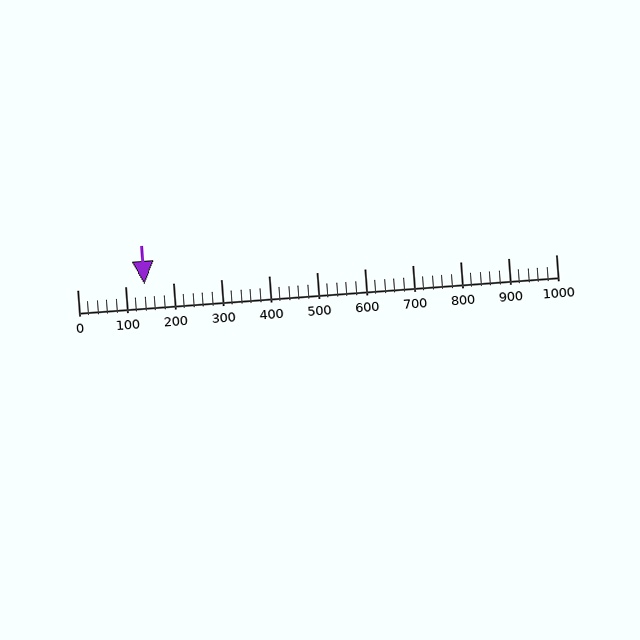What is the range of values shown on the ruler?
The ruler shows values from 0 to 1000.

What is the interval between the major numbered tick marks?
The major tick marks are spaced 100 units apart.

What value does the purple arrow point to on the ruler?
The purple arrow points to approximately 140.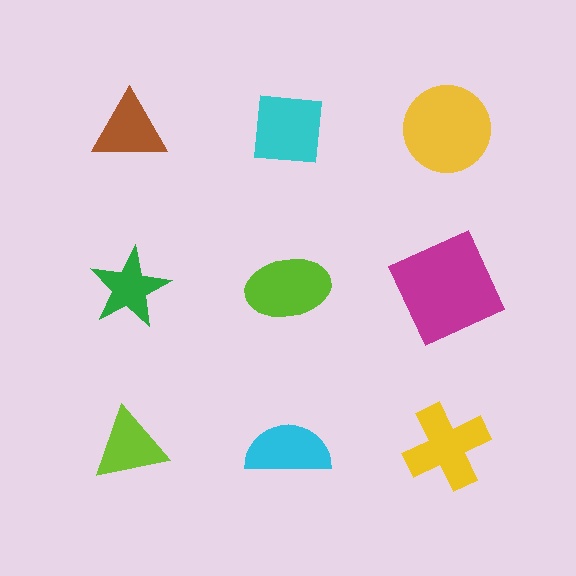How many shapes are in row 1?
3 shapes.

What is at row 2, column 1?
A green star.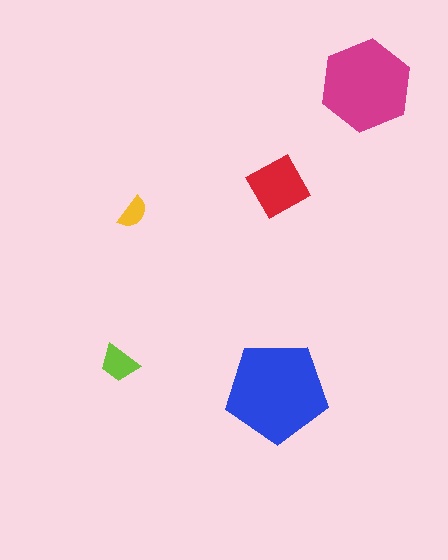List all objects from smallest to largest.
The yellow semicircle, the lime trapezoid, the red square, the magenta hexagon, the blue pentagon.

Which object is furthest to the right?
The magenta hexagon is rightmost.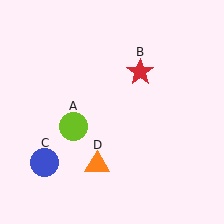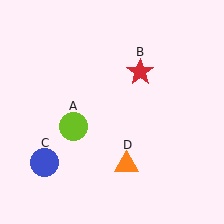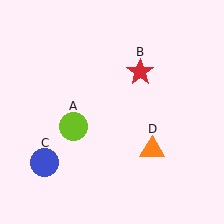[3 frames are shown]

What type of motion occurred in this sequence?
The orange triangle (object D) rotated counterclockwise around the center of the scene.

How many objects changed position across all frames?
1 object changed position: orange triangle (object D).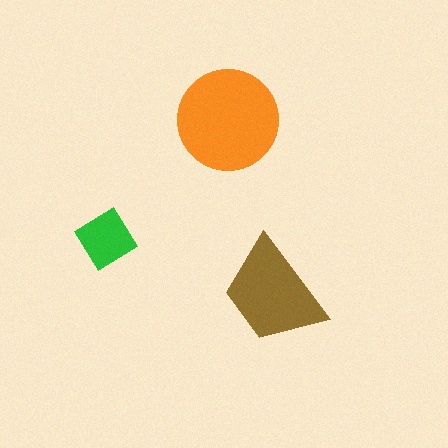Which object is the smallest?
The green diamond.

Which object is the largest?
The orange circle.